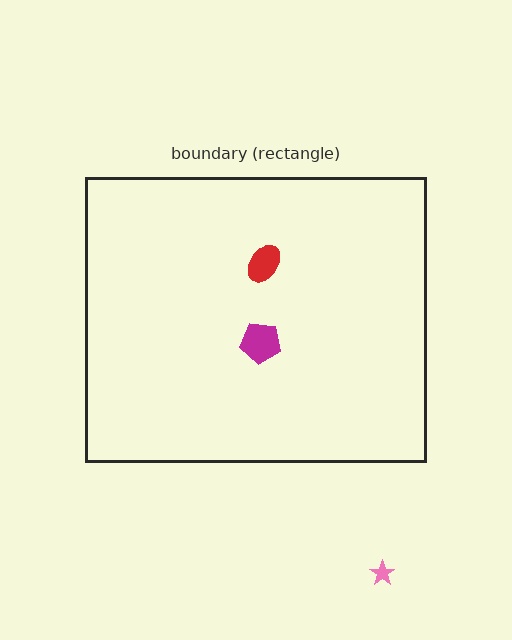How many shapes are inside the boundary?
2 inside, 1 outside.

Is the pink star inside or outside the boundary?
Outside.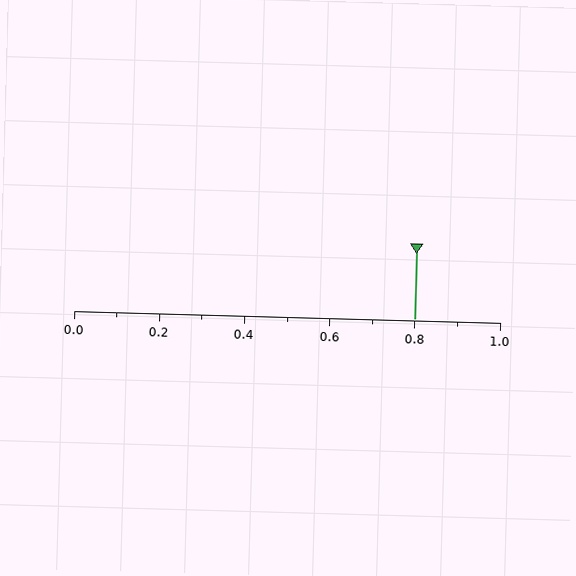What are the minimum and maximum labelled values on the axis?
The axis runs from 0.0 to 1.0.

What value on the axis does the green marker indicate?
The marker indicates approximately 0.8.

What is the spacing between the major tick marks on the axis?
The major ticks are spaced 0.2 apart.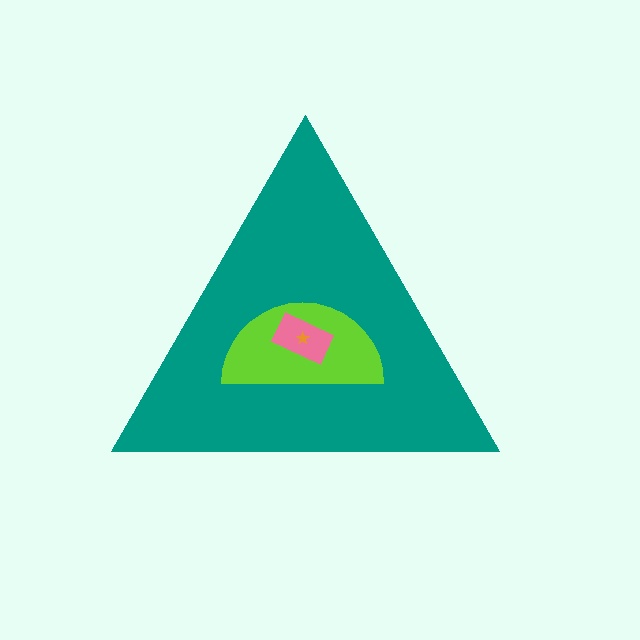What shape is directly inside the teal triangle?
The lime semicircle.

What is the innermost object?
The orange star.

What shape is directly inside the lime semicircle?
The pink rectangle.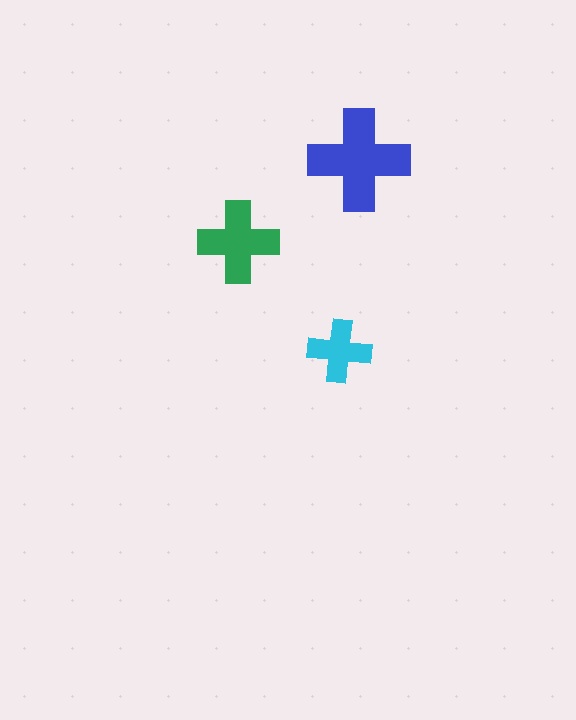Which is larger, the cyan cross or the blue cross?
The blue one.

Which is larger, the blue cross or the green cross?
The blue one.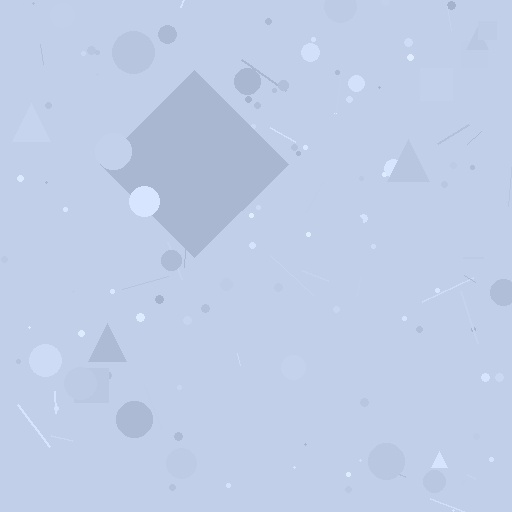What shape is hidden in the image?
A diamond is hidden in the image.